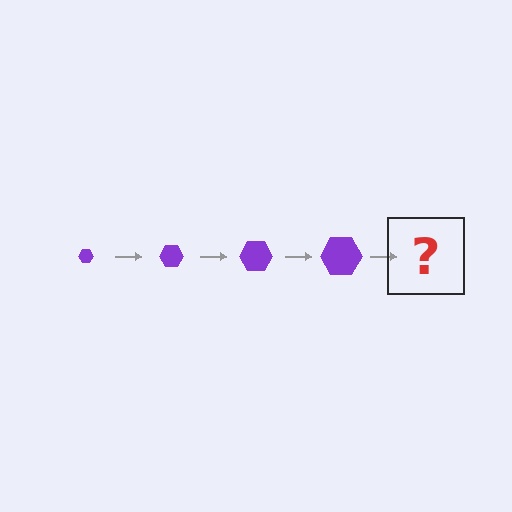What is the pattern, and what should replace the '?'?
The pattern is that the hexagon gets progressively larger each step. The '?' should be a purple hexagon, larger than the previous one.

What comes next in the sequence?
The next element should be a purple hexagon, larger than the previous one.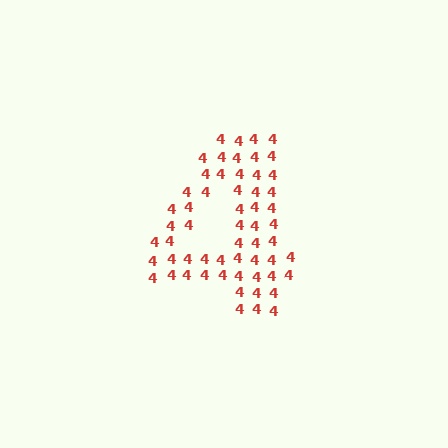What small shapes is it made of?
It is made of small digit 4's.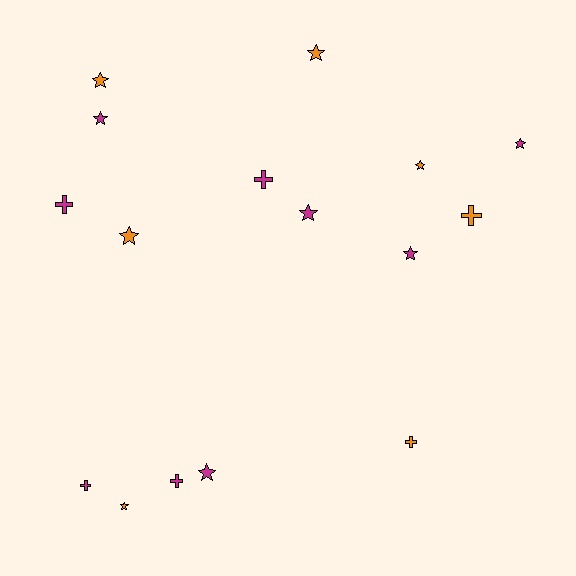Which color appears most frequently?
Magenta, with 9 objects.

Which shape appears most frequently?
Star, with 10 objects.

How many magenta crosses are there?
There are 4 magenta crosses.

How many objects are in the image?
There are 16 objects.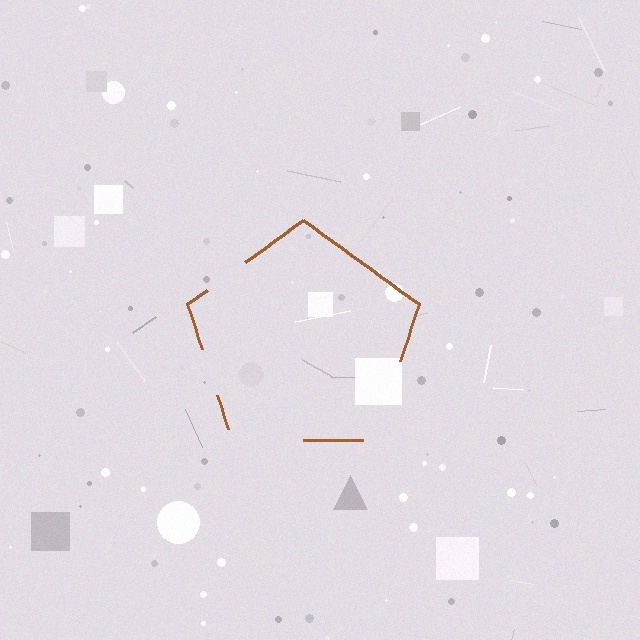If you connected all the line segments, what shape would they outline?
They would outline a pentagon.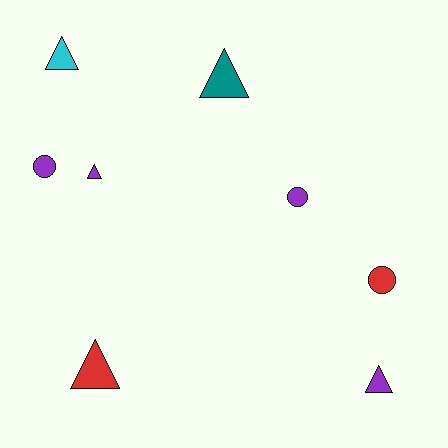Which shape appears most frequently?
Triangle, with 5 objects.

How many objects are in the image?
There are 8 objects.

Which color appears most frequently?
Purple, with 4 objects.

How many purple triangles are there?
There are 2 purple triangles.